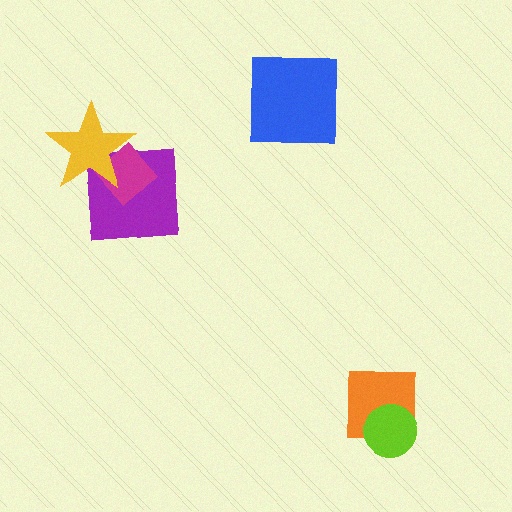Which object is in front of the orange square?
The lime circle is in front of the orange square.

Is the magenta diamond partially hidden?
Yes, it is partially covered by another shape.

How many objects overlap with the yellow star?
2 objects overlap with the yellow star.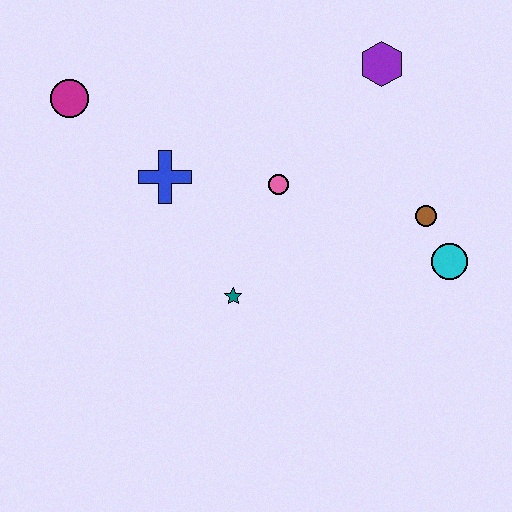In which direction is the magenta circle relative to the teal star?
The magenta circle is above the teal star.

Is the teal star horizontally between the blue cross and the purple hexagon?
Yes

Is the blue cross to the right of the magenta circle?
Yes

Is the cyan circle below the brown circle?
Yes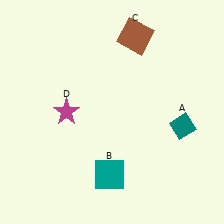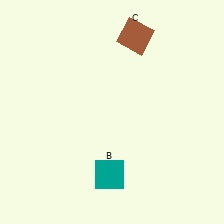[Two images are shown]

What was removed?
The magenta star (D), the teal diamond (A) were removed in Image 2.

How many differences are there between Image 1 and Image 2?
There are 2 differences between the two images.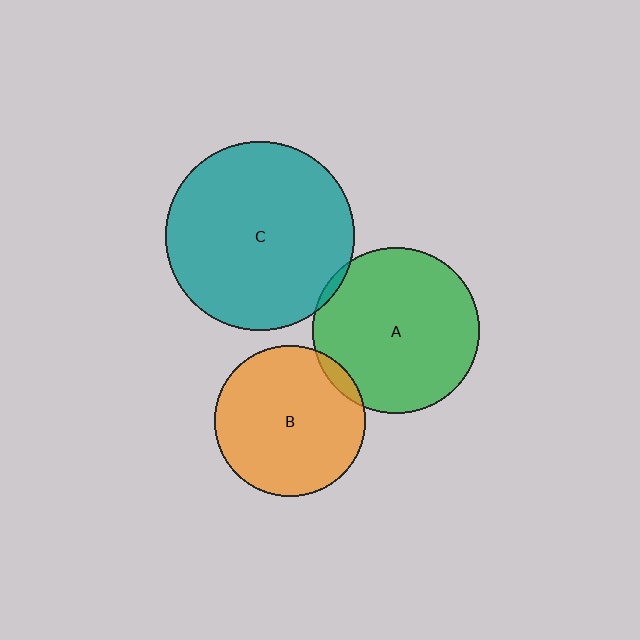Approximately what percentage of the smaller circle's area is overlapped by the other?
Approximately 5%.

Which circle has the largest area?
Circle C (teal).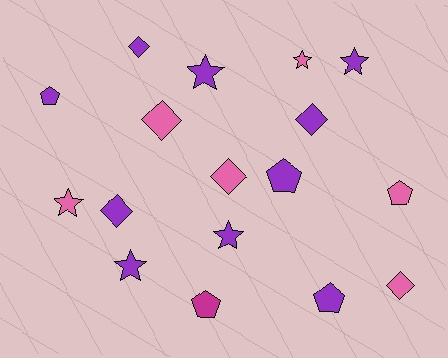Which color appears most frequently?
Purple, with 10 objects.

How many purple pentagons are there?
There are 3 purple pentagons.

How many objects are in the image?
There are 17 objects.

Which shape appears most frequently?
Star, with 6 objects.